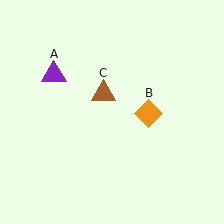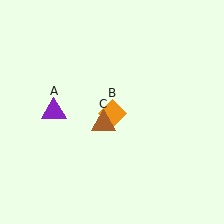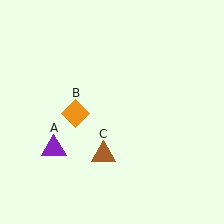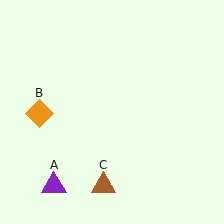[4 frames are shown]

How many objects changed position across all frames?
3 objects changed position: purple triangle (object A), orange diamond (object B), brown triangle (object C).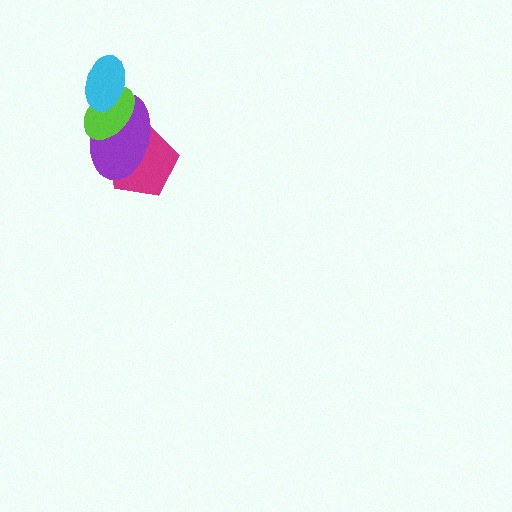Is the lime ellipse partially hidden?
Yes, it is partially covered by another shape.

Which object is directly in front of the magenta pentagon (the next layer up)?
The purple ellipse is directly in front of the magenta pentagon.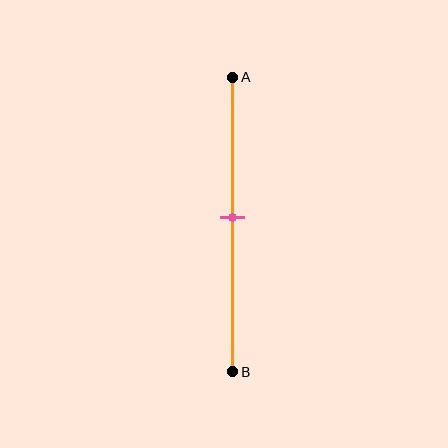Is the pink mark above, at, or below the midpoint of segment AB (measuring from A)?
The pink mark is approximately at the midpoint of segment AB.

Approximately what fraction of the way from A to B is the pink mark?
The pink mark is approximately 50% of the way from A to B.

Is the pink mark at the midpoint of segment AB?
Yes, the mark is approximately at the midpoint.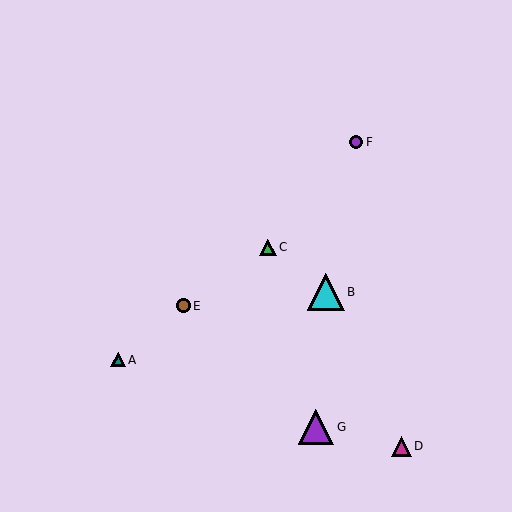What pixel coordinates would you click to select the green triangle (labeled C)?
Click at (268, 247) to select the green triangle C.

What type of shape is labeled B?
Shape B is a cyan triangle.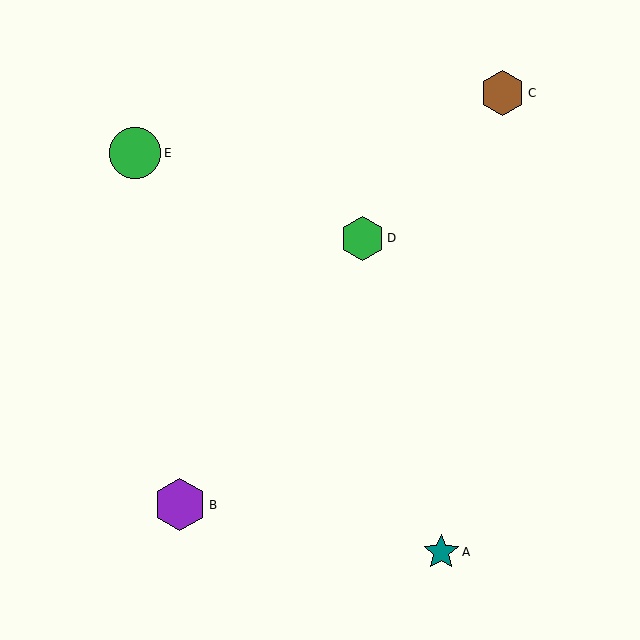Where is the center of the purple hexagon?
The center of the purple hexagon is at (180, 505).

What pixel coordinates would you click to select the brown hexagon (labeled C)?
Click at (503, 93) to select the brown hexagon C.